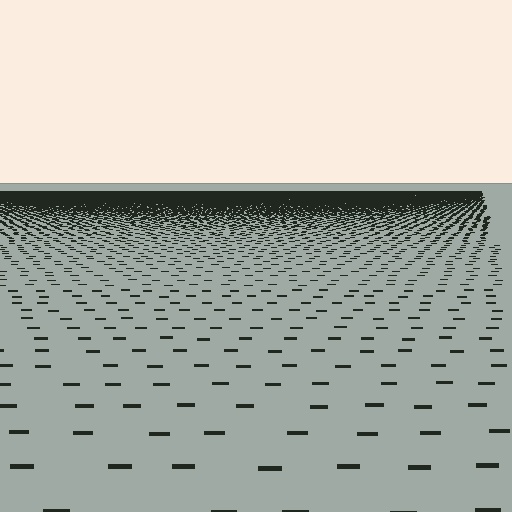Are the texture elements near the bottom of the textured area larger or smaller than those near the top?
Larger. Near the bottom, elements are closer to the viewer and appear at a bigger on-screen size.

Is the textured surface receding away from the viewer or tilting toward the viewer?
The surface is receding away from the viewer. Texture elements get smaller and denser toward the top.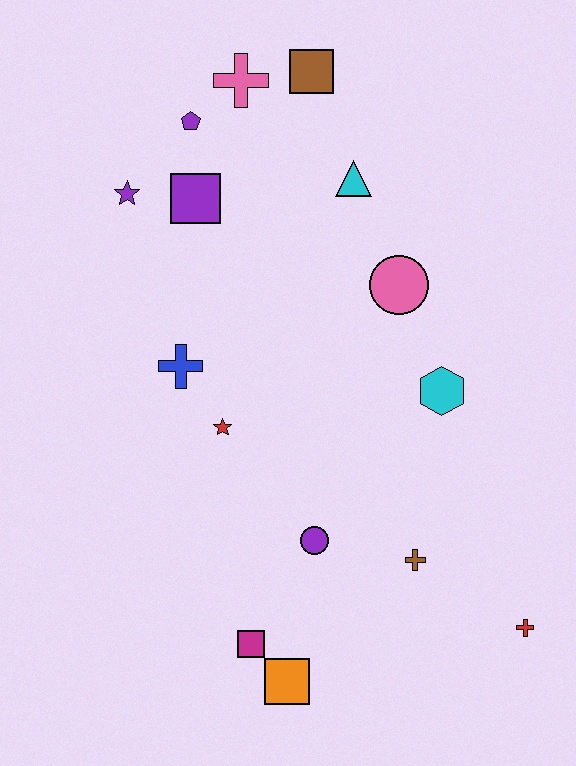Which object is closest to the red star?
The blue cross is closest to the red star.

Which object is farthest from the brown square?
The orange square is farthest from the brown square.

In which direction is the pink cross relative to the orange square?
The pink cross is above the orange square.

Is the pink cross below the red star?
No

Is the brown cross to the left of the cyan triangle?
No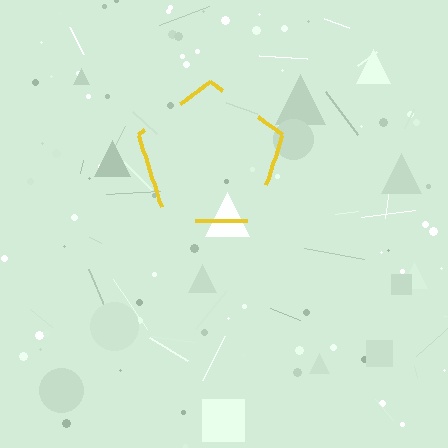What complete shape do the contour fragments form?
The contour fragments form a pentagon.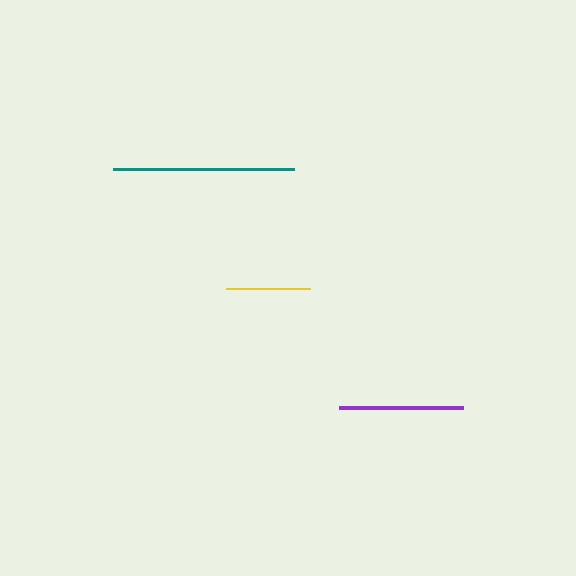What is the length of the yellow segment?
The yellow segment is approximately 84 pixels long.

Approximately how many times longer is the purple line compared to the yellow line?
The purple line is approximately 1.5 times the length of the yellow line.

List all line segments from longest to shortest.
From longest to shortest: teal, purple, yellow.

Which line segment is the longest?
The teal line is the longest at approximately 181 pixels.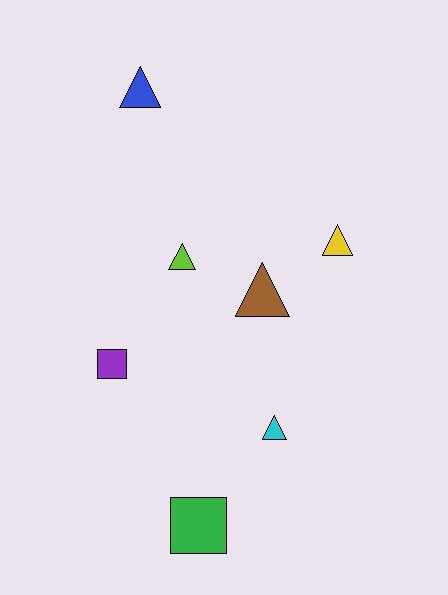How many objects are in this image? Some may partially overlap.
There are 7 objects.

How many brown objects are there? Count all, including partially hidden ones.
There is 1 brown object.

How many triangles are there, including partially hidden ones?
There are 5 triangles.